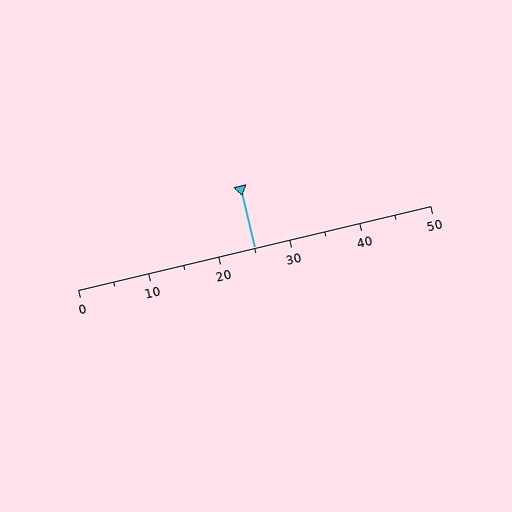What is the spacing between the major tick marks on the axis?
The major ticks are spaced 10 apart.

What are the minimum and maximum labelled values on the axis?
The axis runs from 0 to 50.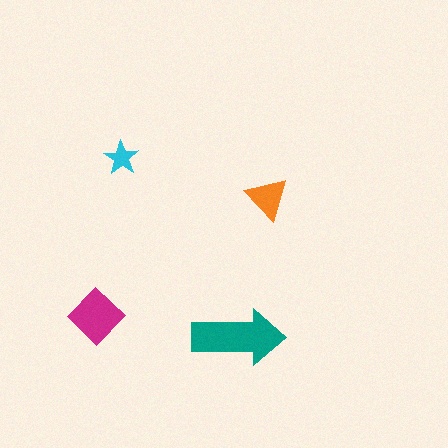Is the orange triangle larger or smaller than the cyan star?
Larger.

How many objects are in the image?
There are 4 objects in the image.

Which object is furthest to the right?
The orange triangle is rightmost.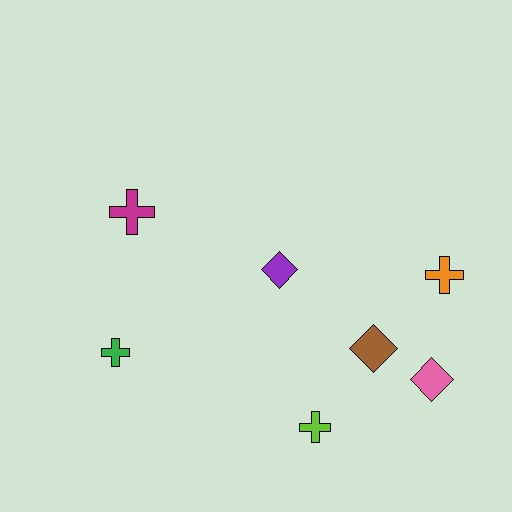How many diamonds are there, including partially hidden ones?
There are 3 diamonds.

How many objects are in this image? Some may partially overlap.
There are 7 objects.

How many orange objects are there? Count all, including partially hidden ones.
There is 1 orange object.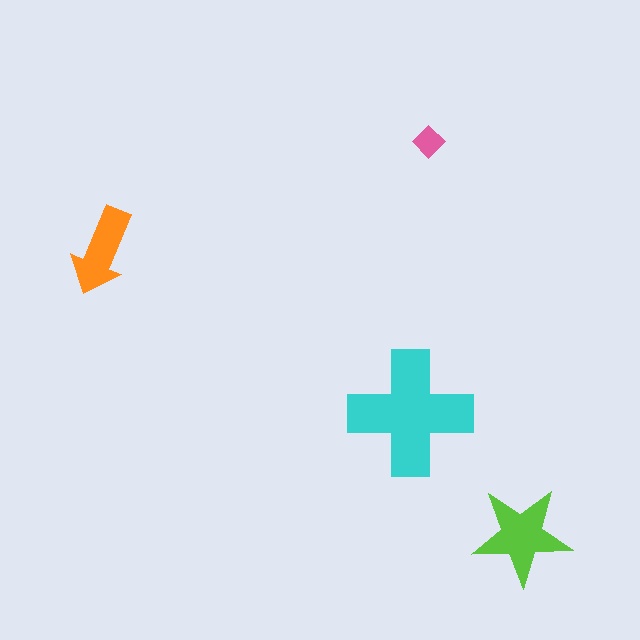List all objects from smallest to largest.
The pink diamond, the orange arrow, the lime star, the cyan cross.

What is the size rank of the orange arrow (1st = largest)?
3rd.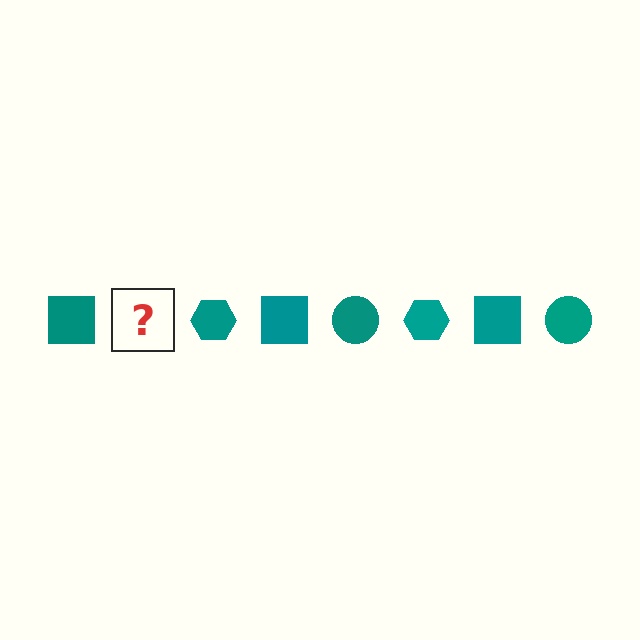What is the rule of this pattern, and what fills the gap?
The rule is that the pattern cycles through square, circle, hexagon shapes in teal. The gap should be filled with a teal circle.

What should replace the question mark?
The question mark should be replaced with a teal circle.